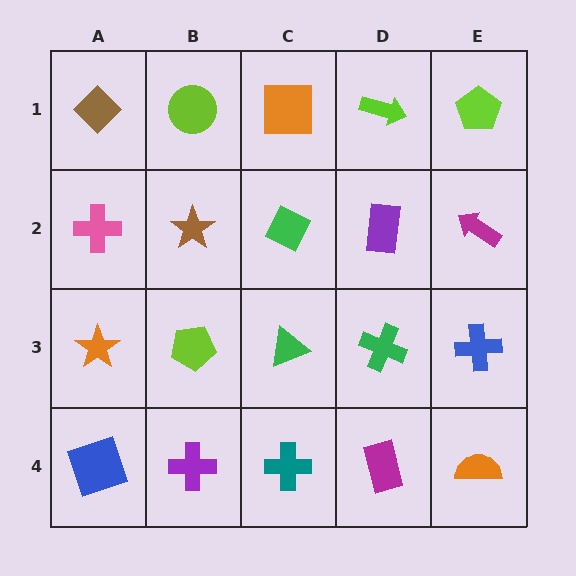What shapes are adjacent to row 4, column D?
A green cross (row 3, column D), a teal cross (row 4, column C), an orange semicircle (row 4, column E).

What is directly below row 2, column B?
A lime pentagon.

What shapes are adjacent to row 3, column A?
A pink cross (row 2, column A), a blue square (row 4, column A), a lime pentagon (row 3, column B).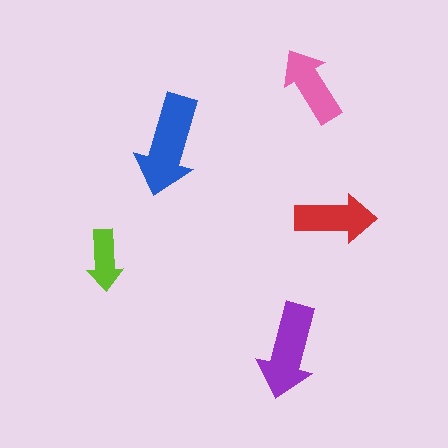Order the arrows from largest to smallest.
the blue one, the purple one, the red one, the pink one, the lime one.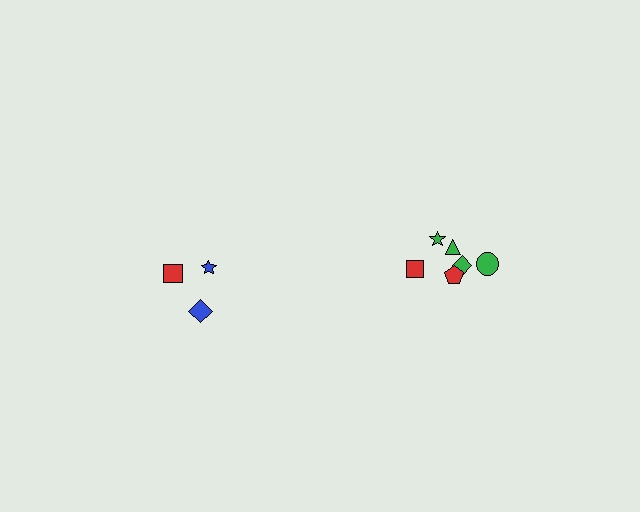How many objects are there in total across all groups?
There are 9 objects.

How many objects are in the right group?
There are 6 objects.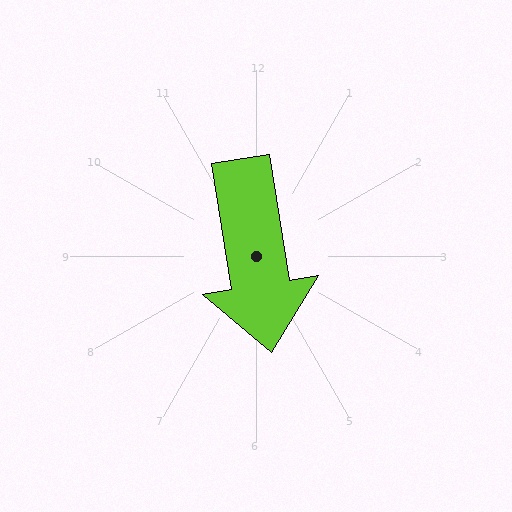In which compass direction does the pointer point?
South.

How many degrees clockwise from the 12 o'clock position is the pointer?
Approximately 171 degrees.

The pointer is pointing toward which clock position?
Roughly 6 o'clock.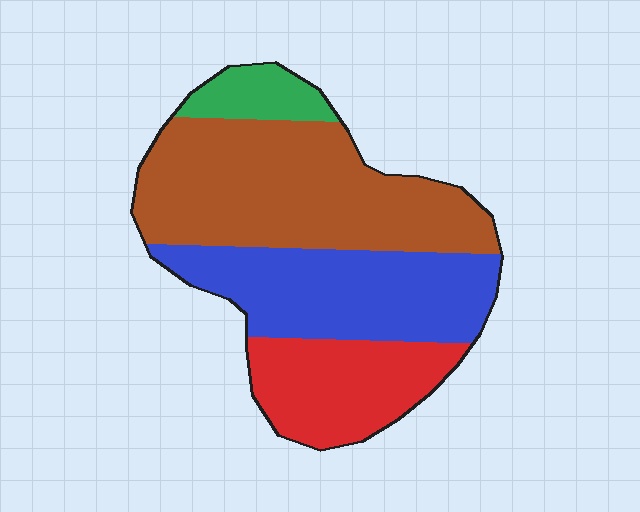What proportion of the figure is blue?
Blue covers about 30% of the figure.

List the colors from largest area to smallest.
From largest to smallest: brown, blue, red, green.